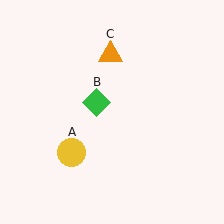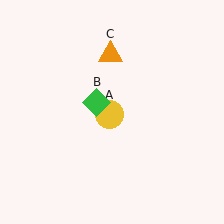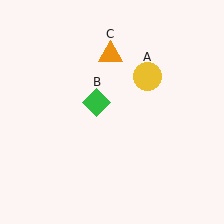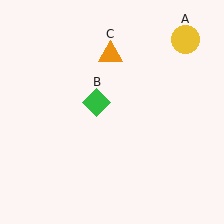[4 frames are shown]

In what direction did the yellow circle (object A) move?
The yellow circle (object A) moved up and to the right.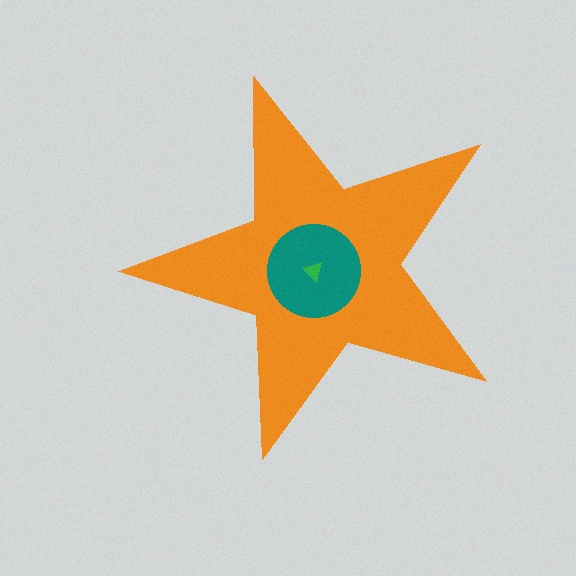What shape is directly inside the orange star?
The teal circle.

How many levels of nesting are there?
3.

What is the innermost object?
The green triangle.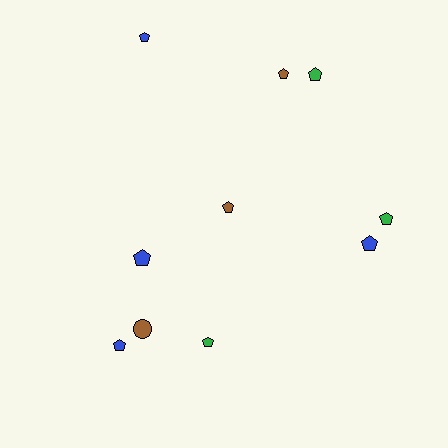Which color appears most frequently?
Blue, with 4 objects.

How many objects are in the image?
There are 10 objects.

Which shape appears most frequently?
Pentagon, with 9 objects.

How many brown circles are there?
There is 1 brown circle.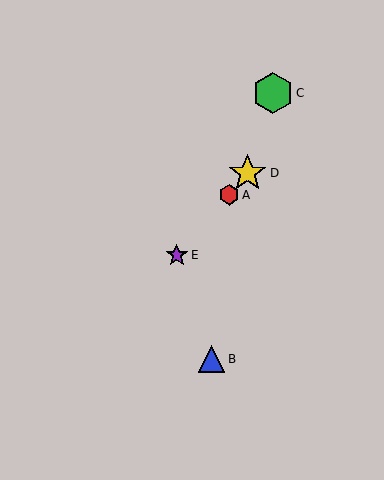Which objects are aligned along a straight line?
Objects A, D, E are aligned along a straight line.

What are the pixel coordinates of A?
Object A is at (229, 195).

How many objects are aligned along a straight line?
3 objects (A, D, E) are aligned along a straight line.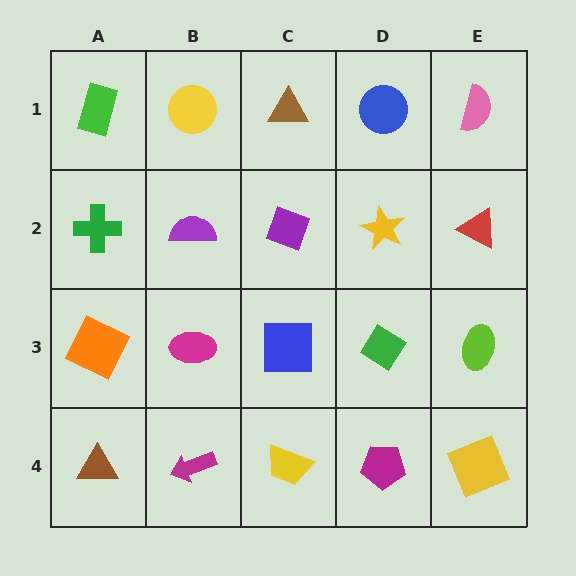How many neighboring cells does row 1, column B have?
3.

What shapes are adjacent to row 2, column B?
A yellow circle (row 1, column B), a magenta ellipse (row 3, column B), a green cross (row 2, column A), a purple diamond (row 2, column C).